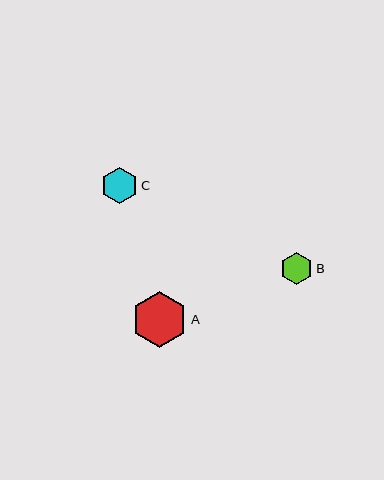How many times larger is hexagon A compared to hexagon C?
Hexagon A is approximately 1.5 times the size of hexagon C.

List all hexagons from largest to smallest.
From largest to smallest: A, C, B.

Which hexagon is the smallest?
Hexagon B is the smallest with a size of approximately 33 pixels.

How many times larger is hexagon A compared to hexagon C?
Hexagon A is approximately 1.5 times the size of hexagon C.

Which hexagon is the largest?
Hexagon A is the largest with a size of approximately 56 pixels.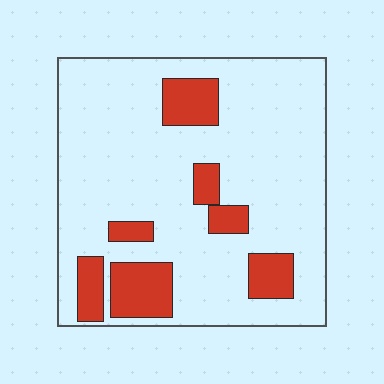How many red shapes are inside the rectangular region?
7.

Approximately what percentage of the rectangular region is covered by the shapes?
Approximately 20%.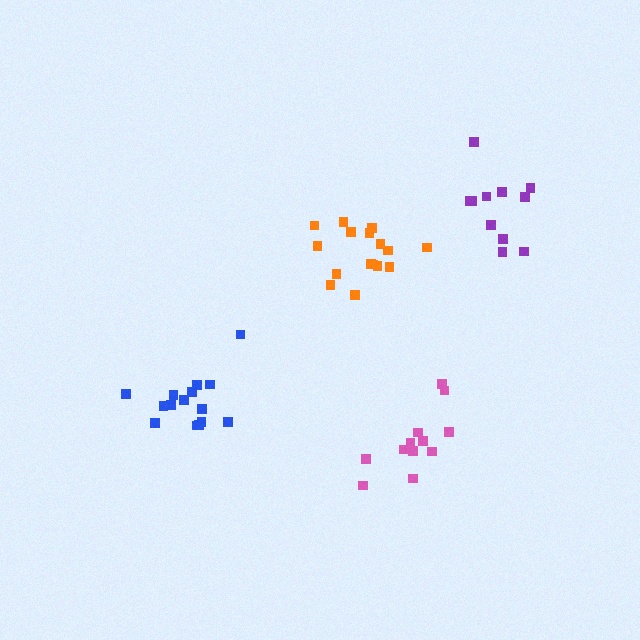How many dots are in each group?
Group 1: 11 dots, Group 2: 16 dots, Group 3: 15 dots, Group 4: 12 dots (54 total).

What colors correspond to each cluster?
The clusters are colored: purple, orange, blue, pink.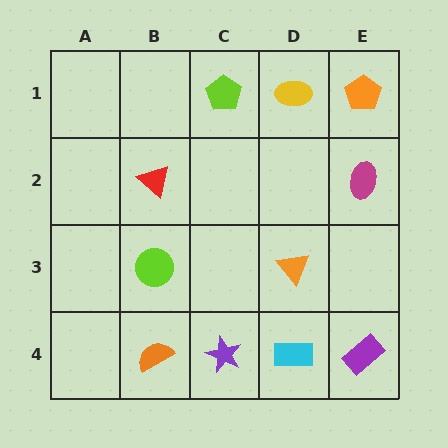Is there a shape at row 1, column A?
No, that cell is empty.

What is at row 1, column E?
An orange pentagon.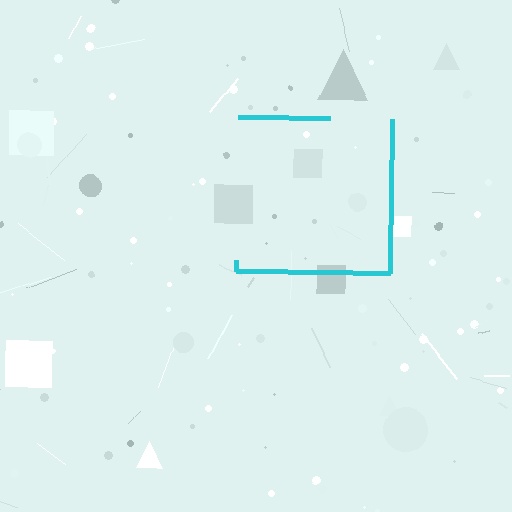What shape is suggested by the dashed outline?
The dashed outline suggests a square.